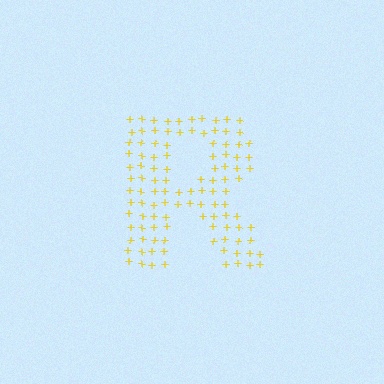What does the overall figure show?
The overall figure shows the letter R.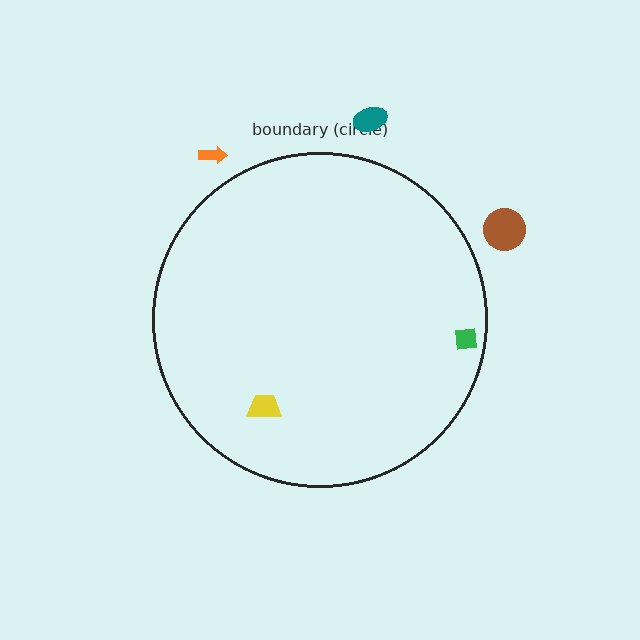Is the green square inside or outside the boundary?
Inside.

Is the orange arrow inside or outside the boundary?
Outside.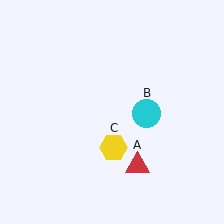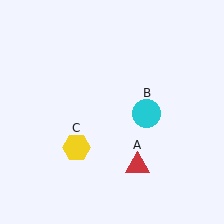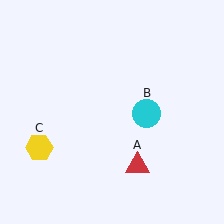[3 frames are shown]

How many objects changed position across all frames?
1 object changed position: yellow hexagon (object C).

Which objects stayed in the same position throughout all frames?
Red triangle (object A) and cyan circle (object B) remained stationary.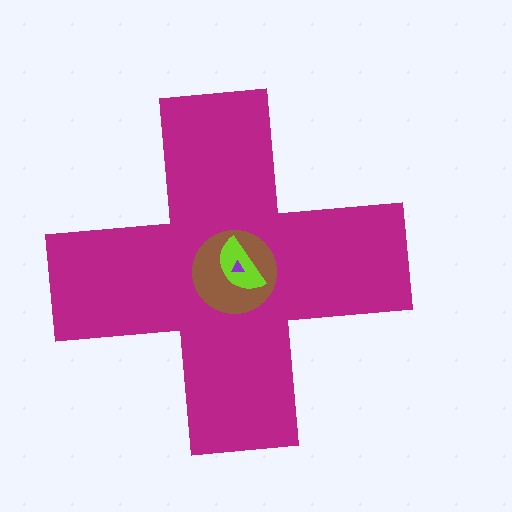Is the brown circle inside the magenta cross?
Yes.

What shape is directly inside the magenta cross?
The brown circle.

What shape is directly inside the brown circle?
The lime semicircle.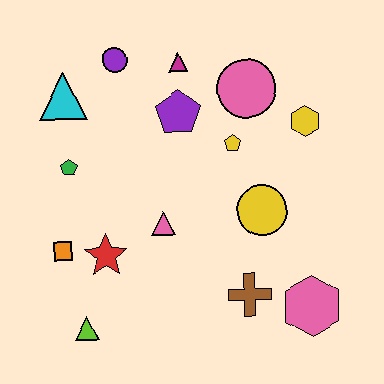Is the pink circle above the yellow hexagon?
Yes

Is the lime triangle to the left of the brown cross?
Yes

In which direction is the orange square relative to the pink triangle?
The orange square is to the left of the pink triangle.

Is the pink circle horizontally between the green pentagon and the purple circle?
No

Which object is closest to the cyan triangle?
The purple circle is closest to the cyan triangle.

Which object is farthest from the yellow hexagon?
The lime triangle is farthest from the yellow hexagon.